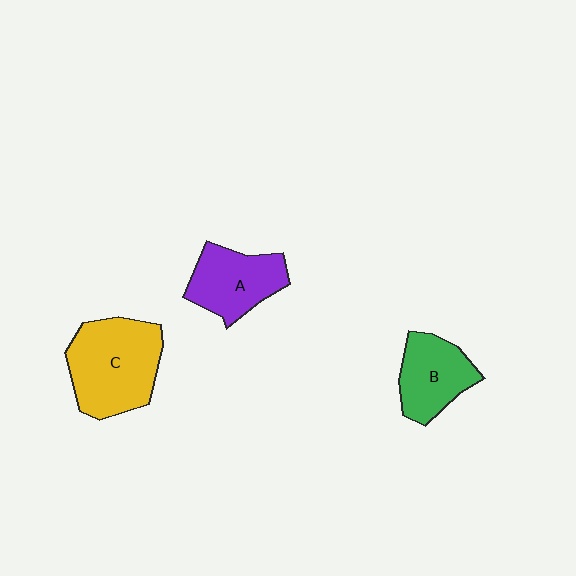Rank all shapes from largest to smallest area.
From largest to smallest: C (yellow), A (purple), B (green).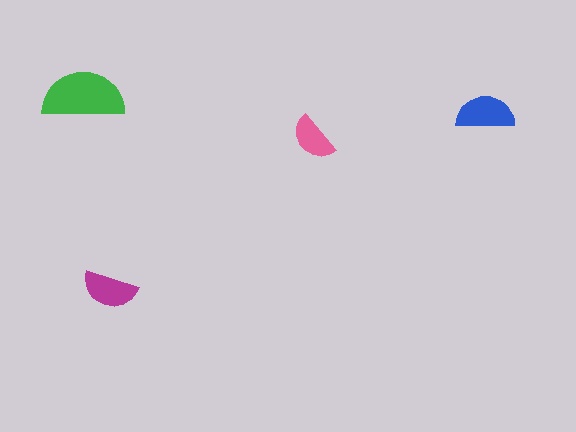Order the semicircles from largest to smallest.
the green one, the blue one, the magenta one, the pink one.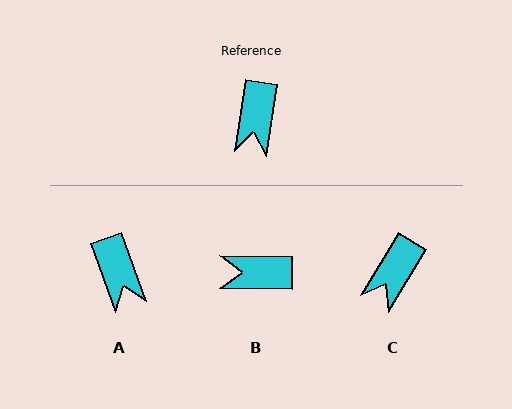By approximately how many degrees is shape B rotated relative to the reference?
Approximately 82 degrees clockwise.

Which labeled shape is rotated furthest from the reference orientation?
B, about 82 degrees away.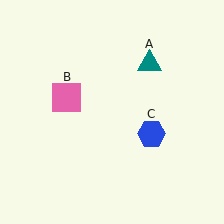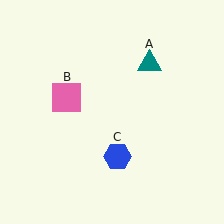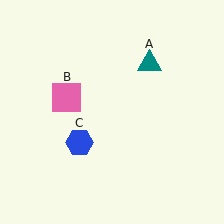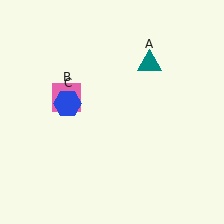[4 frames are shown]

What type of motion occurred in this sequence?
The blue hexagon (object C) rotated clockwise around the center of the scene.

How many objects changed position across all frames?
1 object changed position: blue hexagon (object C).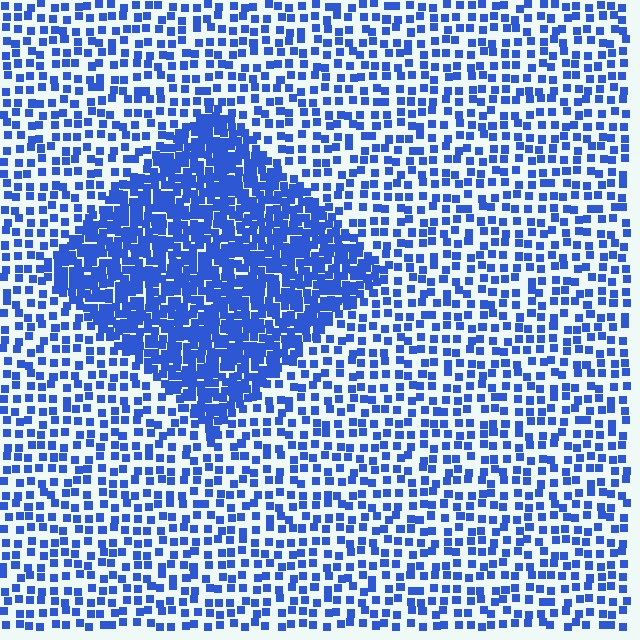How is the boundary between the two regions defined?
The boundary is defined by a change in element density (approximately 2.5x ratio). All elements are the same color, size, and shape.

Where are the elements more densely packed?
The elements are more densely packed inside the diamond boundary.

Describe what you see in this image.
The image contains small blue elements arranged at two different densities. A diamond-shaped region is visible where the elements are more densely packed than the surrounding area.